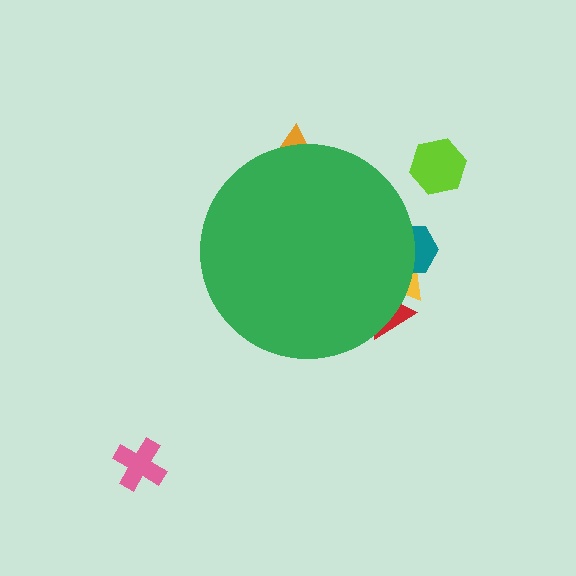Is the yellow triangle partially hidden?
Yes, the yellow triangle is partially hidden behind the green circle.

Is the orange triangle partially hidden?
Yes, the orange triangle is partially hidden behind the green circle.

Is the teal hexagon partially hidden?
Yes, the teal hexagon is partially hidden behind the green circle.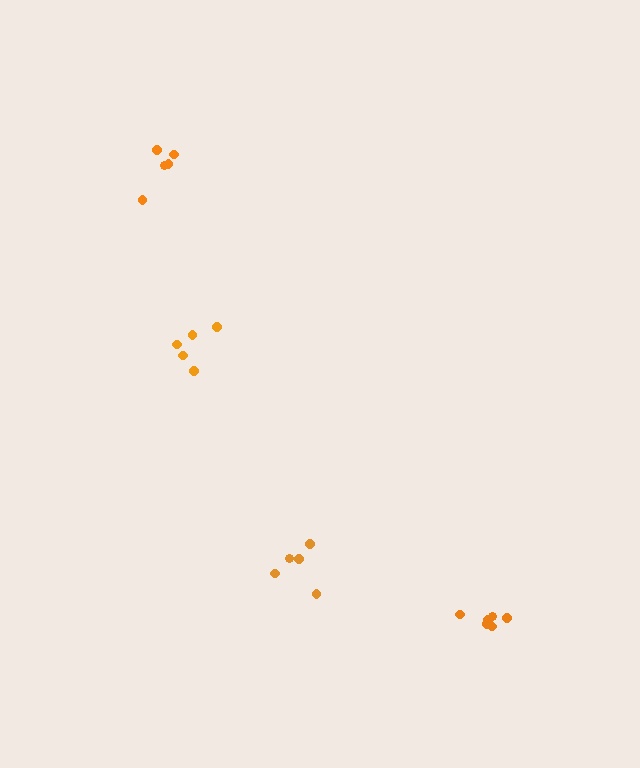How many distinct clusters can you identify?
There are 4 distinct clusters.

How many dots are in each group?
Group 1: 6 dots, Group 2: 5 dots, Group 3: 5 dots, Group 4: 5 dots (21 total).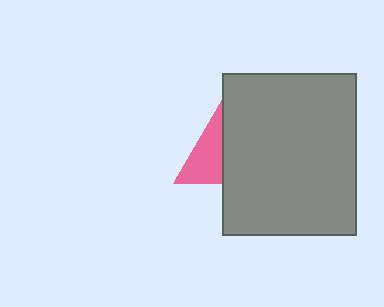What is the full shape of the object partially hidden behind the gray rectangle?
The partially hidden object is a pink triangle.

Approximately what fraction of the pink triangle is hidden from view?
Roughly 59% of the pink triangle is hidden behind the gray rectangle.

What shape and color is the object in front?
The object in front is a gray rectangle.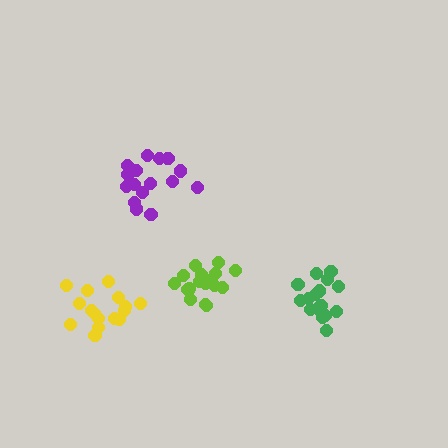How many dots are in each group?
Group 1: 17 dots, Group 2: 16 dots, Group 3: 16 dots, Group 4: 20 dots (69 total).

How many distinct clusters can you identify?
There are 4 distinct clusters.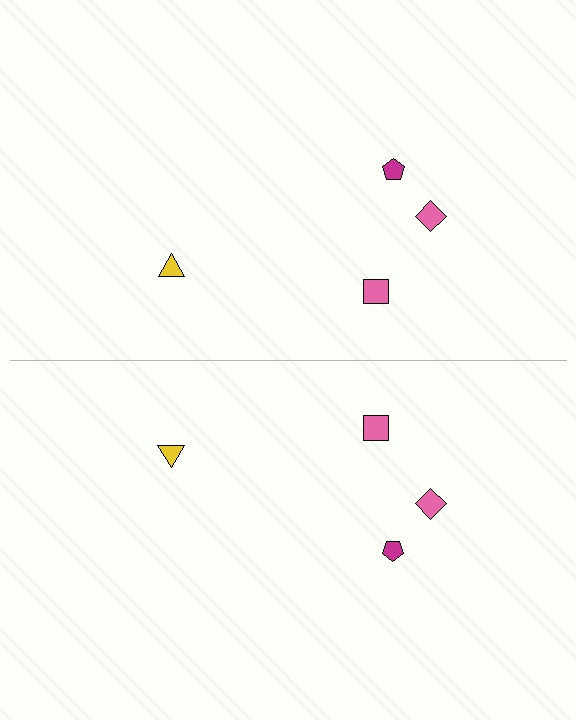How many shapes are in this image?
There are 8 shapes in this image.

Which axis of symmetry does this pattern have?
The pattern has a horizontal axis of symmetry running through the center of the image.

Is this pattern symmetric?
Yes, this pattern has bilateral (reflection) symmetry.